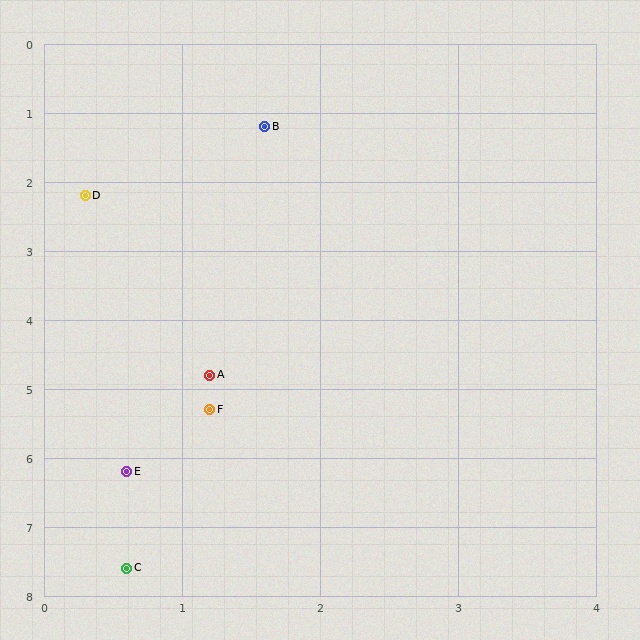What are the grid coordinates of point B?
Point B is at approximately (1.6, 1.2).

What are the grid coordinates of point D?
Point D is at approximately (0.3, 2.2).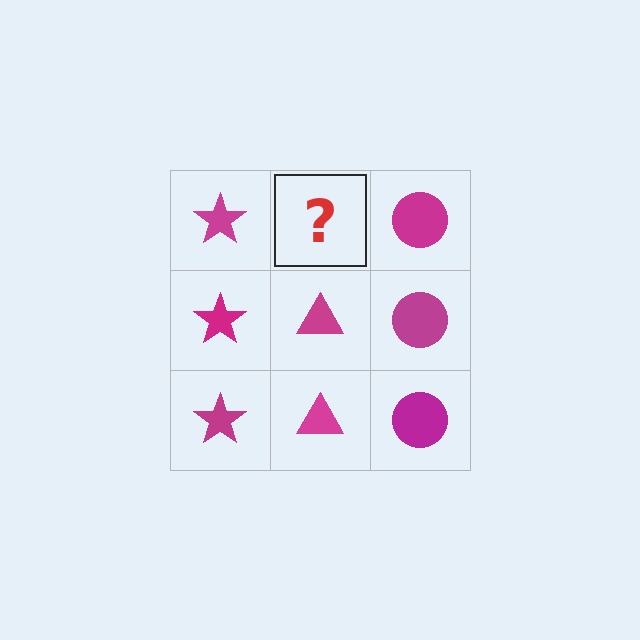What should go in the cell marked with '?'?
The missing cell should contain a magenta triangle.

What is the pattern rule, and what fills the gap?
The rule is that each column has a consistent shape. The gap should be filled with a magenta triangle.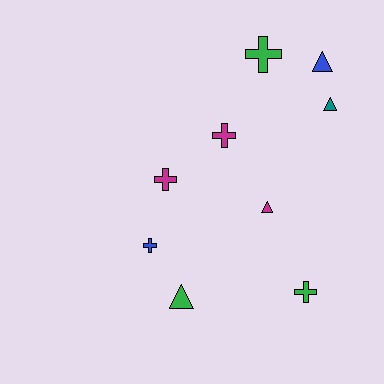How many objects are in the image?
There are 9 objects.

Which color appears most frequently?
Magenta, with 3 objects.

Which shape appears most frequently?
Cross, with 5 objects.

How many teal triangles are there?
There is 1 teal triangle.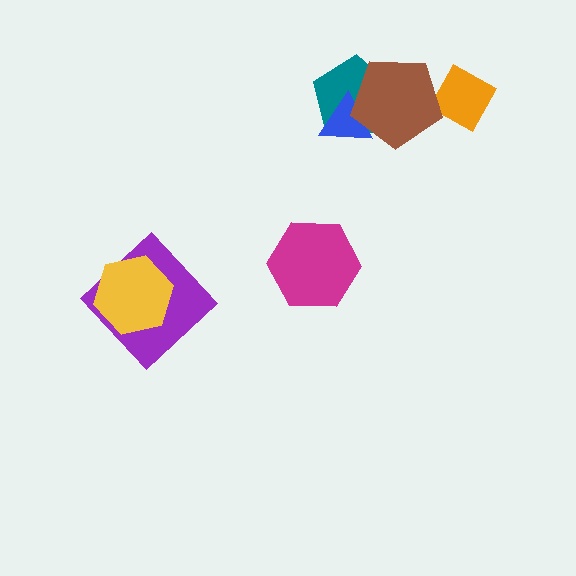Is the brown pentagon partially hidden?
No, no other shape covers it.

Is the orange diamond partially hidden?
Yes, it is partially covered by another shape.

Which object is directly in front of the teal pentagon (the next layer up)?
The blue triangle is directly in front of the teal pentagon.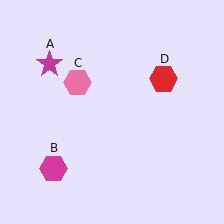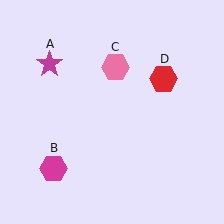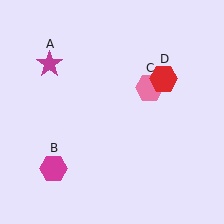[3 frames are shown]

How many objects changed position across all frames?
1 object changed position: pink hexagon (object C).